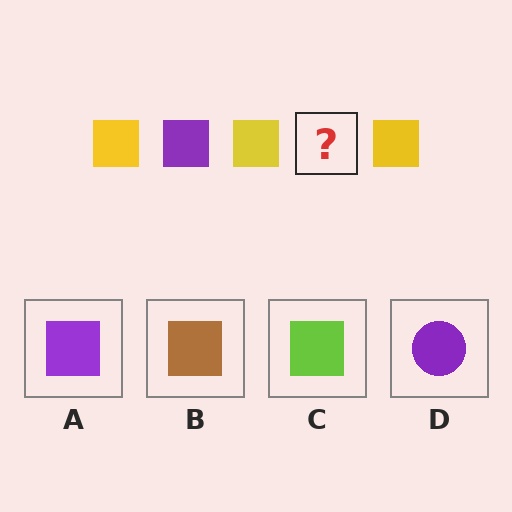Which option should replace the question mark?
Option A.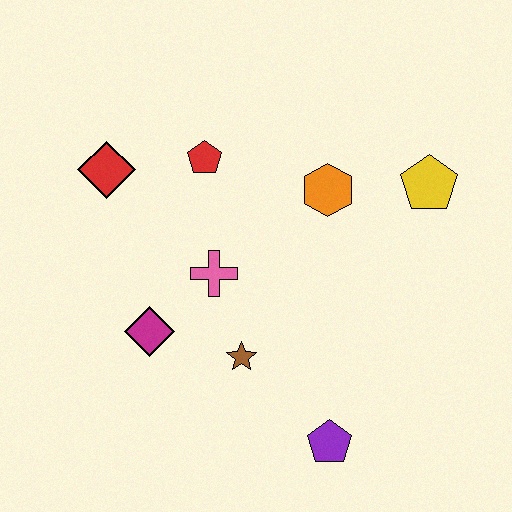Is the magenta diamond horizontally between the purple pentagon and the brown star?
No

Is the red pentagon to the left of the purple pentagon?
Yes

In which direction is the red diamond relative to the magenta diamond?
The red diamond is above the magenta diamond.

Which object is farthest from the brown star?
The yellow pentagon is farthest from the brown star.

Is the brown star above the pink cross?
No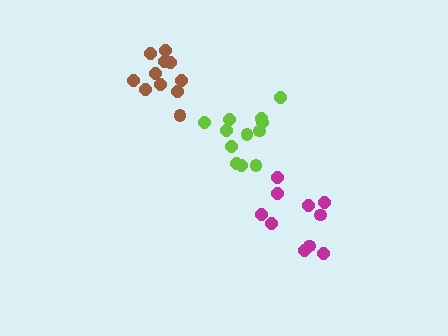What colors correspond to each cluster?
The clusters are colored: brown, magenta, lime.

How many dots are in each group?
Group 1: 11 dots, Group 2: 10 dots, Group 3: 12 dots (33 total).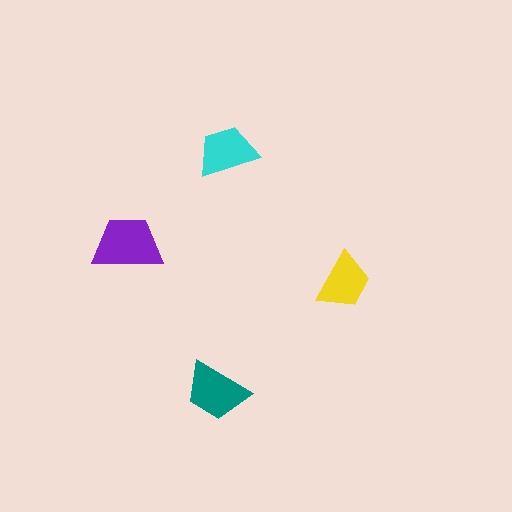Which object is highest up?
The cyan trapezoid is topmost.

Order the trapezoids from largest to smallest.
the purple one, the teal one, the cyan one, the yellow one.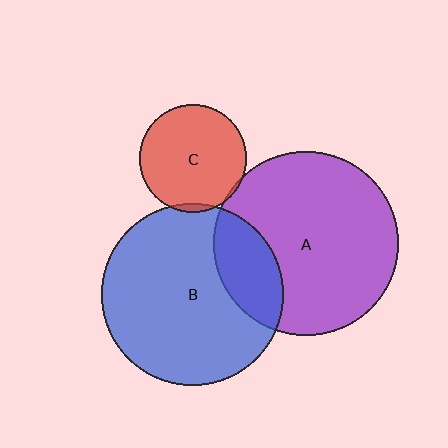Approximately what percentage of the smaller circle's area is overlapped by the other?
Approximately 20%.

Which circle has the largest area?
Circle A (purple).